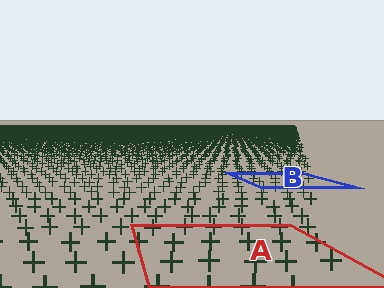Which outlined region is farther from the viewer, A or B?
Region B is farther from the viewer — the texture elements inside it appear smaller and more densely packed.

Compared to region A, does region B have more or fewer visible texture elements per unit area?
Region B has more texture elements per unit area — they are packed more densely because it is farther away.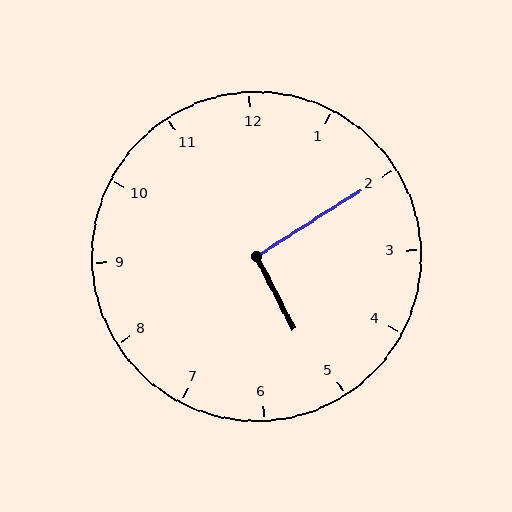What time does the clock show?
5:10.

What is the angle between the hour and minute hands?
Approximately 95 degrees.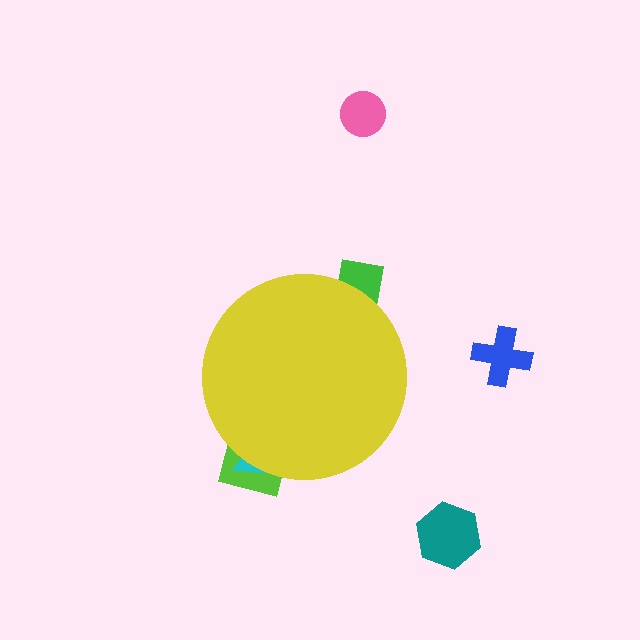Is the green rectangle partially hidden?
Yes, the green rectangle is partially hidden behind the yellow circle.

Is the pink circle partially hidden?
No, the pink circle is fully visible.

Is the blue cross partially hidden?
No, the blue cross is fully visible.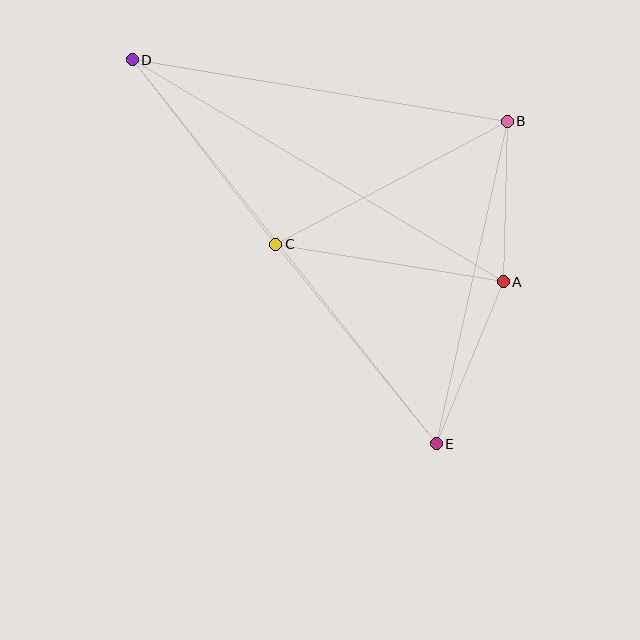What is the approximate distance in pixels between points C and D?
The distance between C and D is approximately 234 pixels.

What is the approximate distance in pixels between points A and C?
The distance between A and C is approximately 230 pixels.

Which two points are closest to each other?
Points A and B are closest to each other.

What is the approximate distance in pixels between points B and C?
The distance between B and C is approximately 262 pixels.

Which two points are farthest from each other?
Points D and E are farthest from each other.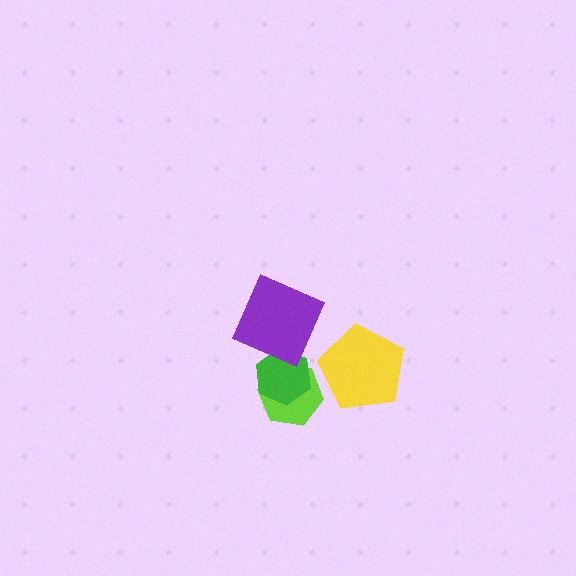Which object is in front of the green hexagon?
The purple diamond is in front of the green hexagon.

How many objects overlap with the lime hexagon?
1 object overlaps with the lime hexagon.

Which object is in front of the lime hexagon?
The green hexagon is in front of the lime hexagon.